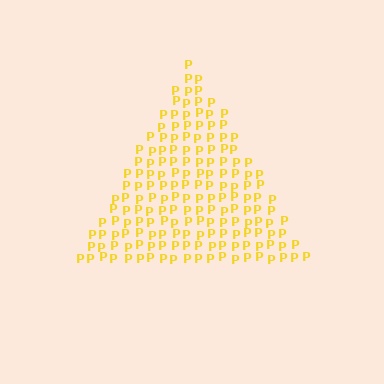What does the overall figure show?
The overall figure shows a triangle.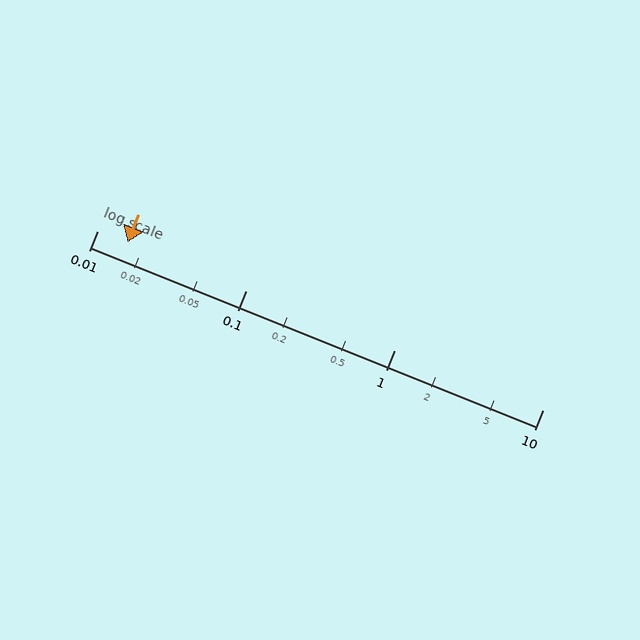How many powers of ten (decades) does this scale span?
The scale spans 3 decades, from 0.01 to 10.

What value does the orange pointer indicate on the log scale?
The pointer indicates approximately 0.016.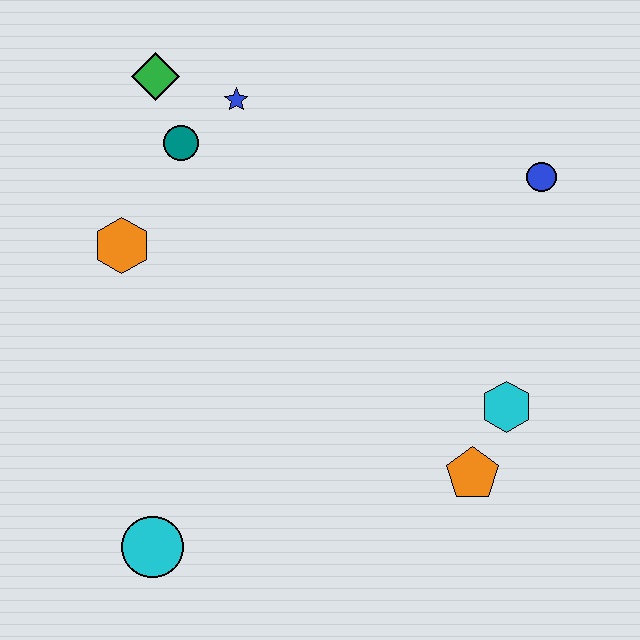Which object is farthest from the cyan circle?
The blue circle is farthest from the cyan circle.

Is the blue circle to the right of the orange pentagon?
Yes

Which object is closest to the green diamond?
The teal circle is closest to the green diamond.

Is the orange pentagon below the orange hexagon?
Yes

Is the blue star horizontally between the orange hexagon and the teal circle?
No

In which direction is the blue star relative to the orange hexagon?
The blue star is above the orange hexagon.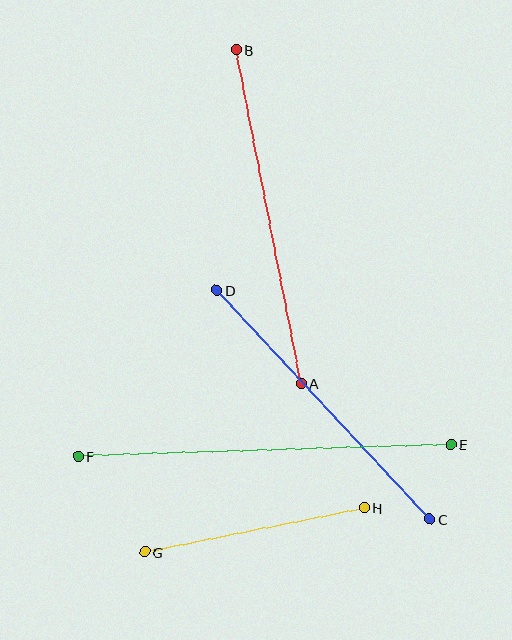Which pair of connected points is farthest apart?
Points E and F are farthest apart.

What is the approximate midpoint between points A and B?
The midpoint is at approximately (269, 217) pixels.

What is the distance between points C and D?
The distance is approximately 313 pixels.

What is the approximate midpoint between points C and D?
The midpoint is at approximately (323, 405) pixels.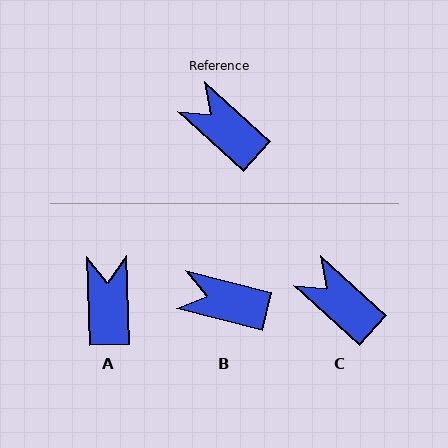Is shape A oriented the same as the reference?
No, it is off by about 46 degrees.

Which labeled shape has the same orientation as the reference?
C.